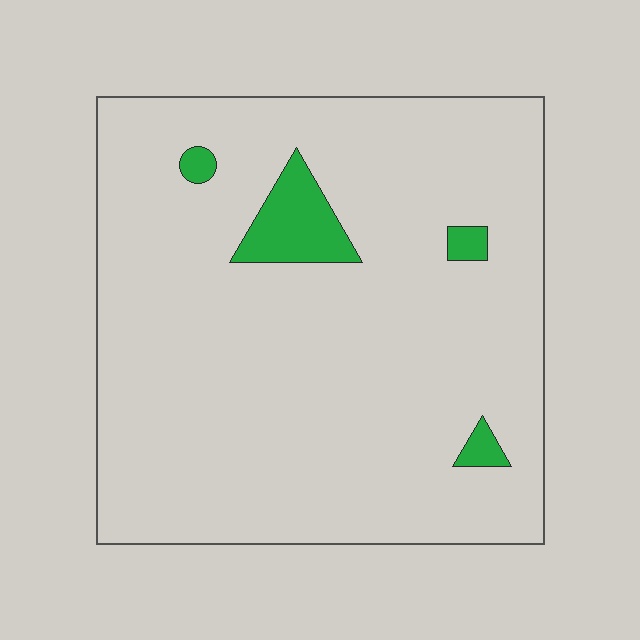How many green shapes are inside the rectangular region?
4.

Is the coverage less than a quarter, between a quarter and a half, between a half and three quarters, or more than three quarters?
Less than a quarter.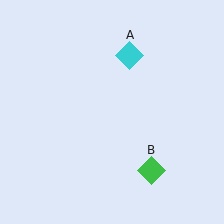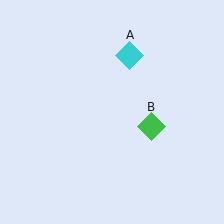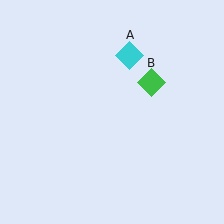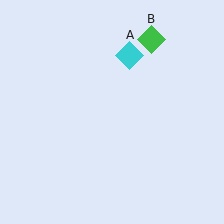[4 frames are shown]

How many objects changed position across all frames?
1 object changed position: green diamond (object B).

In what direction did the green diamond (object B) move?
The green diamond (object B) moved up.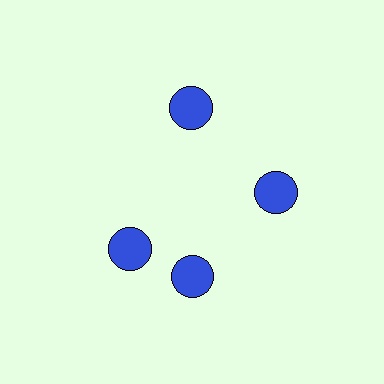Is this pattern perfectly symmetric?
No. The 4 blue circles are arranged in a ring, but one element near the 9 o'clock position is rotated out of alignment along the ring, breaking the 4-fold rotational symmetry.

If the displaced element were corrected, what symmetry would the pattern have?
It would have 4-fold rotational symmetry — the pattern would map onto itself every 90 degrees.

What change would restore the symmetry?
The symmetry would be restored by rotating it back into even spacing with its neighbors so that all 4 circles sit at equal angles and equal distance from the center.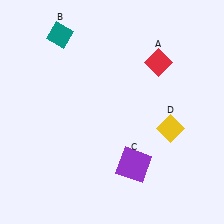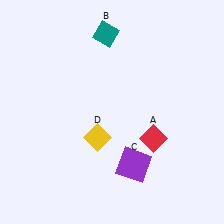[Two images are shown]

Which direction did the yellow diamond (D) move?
The yellow diamond (D) moved left.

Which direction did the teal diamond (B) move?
The teal diamond (B) moved right.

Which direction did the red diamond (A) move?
The red diamond (A) moved down.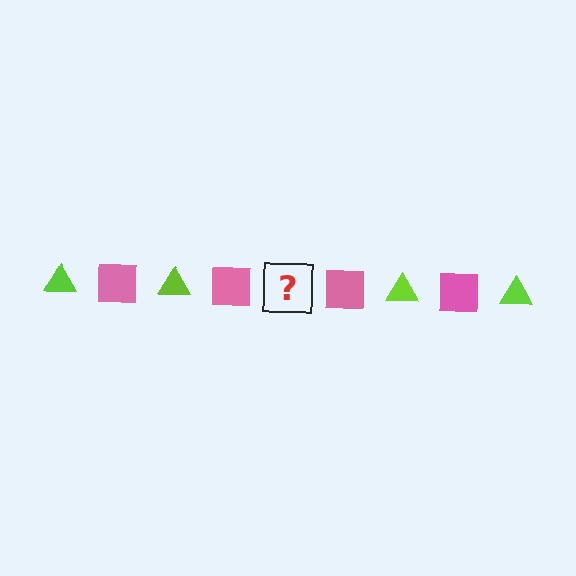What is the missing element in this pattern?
The missing element is a lime triangle.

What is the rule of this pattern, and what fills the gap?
The rule is that the pattern alternates between lime triangle and pink square. The gap should be filled with a lime triangle.